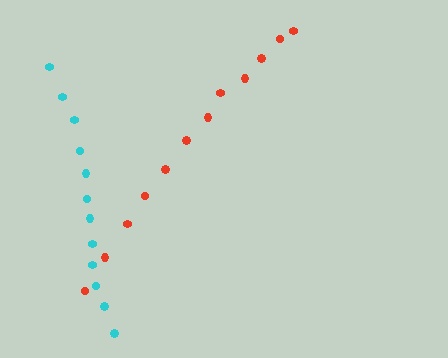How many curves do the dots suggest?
There are 2 distinct paths.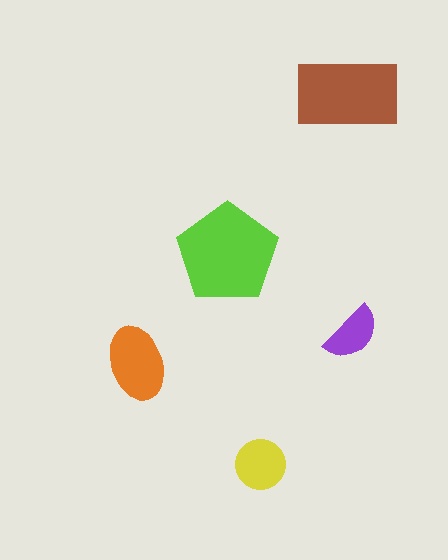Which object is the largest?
The lime pentagon.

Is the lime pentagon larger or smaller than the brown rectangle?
Larger.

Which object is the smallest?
The purple semicircle.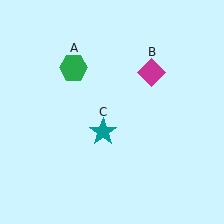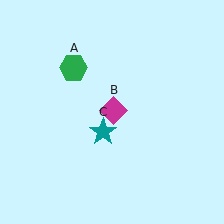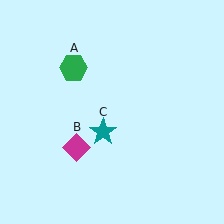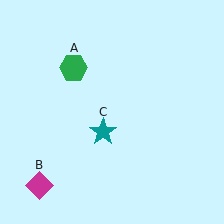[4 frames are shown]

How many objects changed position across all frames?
1 object changed position: magenta diamond (object B).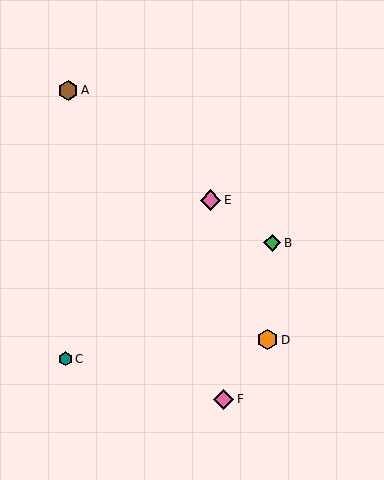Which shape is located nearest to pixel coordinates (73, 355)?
The teal hexagon (labeled C) at (65, 359) is nearest to that location.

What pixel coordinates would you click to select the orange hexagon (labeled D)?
Click at (268, 340) to select the orange hexagon D.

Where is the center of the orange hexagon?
The center of the orange hexagon is at (268, 340).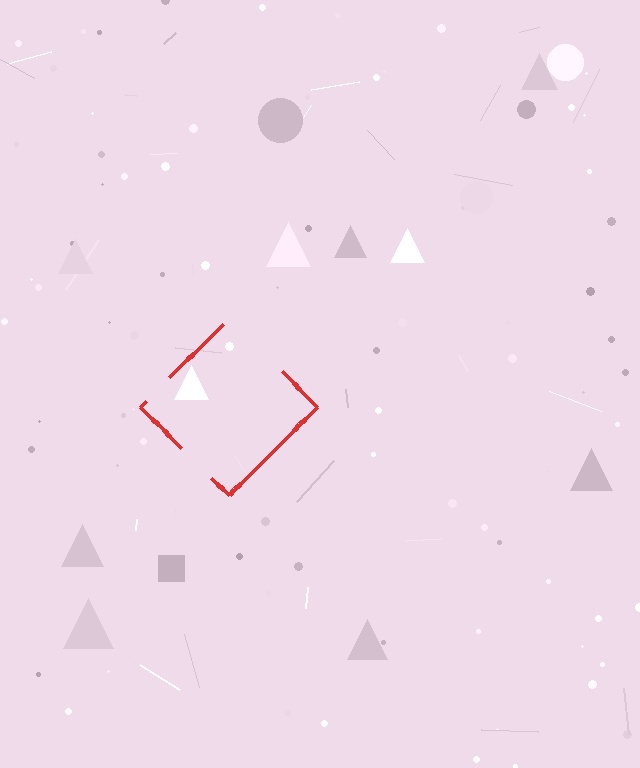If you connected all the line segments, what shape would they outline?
They would outline a diamond.